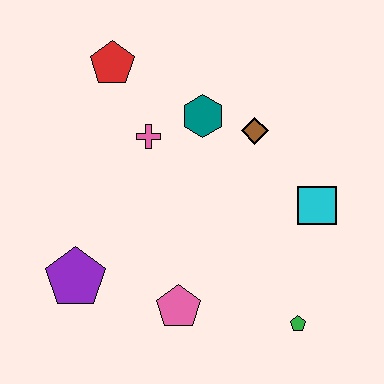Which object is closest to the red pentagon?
The pink cross is closest to the red pentagon.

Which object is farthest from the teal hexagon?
The green pentagon is farthest from the teal hexagon.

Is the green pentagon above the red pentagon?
No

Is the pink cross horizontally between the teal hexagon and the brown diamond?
No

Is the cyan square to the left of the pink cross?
No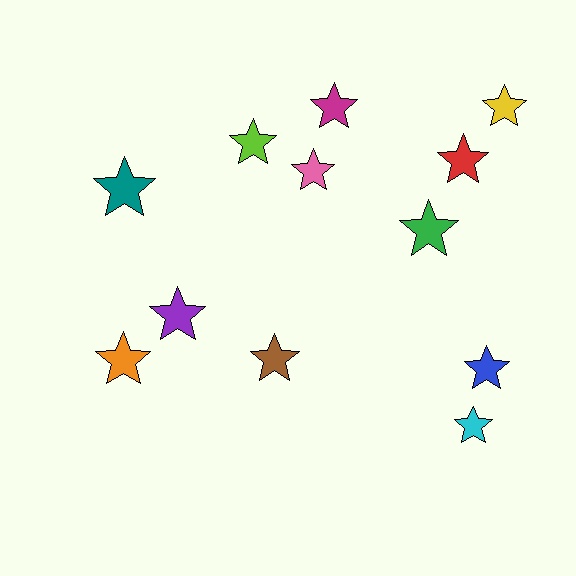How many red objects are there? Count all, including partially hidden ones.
There is 1 red object.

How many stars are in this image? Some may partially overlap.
There are 12 stars.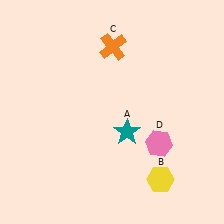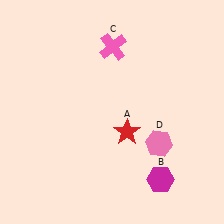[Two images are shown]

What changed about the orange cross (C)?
In Image 1, C is orange. In Image 2, it changed to pink.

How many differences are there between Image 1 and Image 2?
There are 3 differences between the two images.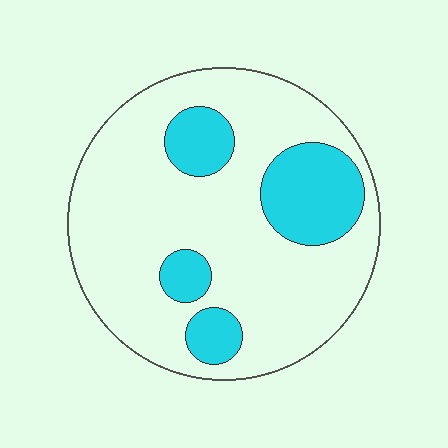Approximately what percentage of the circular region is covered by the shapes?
Approximately 20%.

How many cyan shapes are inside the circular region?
4.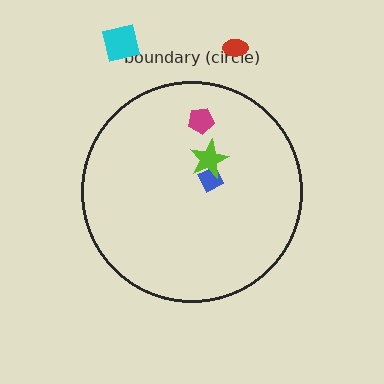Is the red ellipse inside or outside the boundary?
Outside.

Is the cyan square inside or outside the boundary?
Outside.